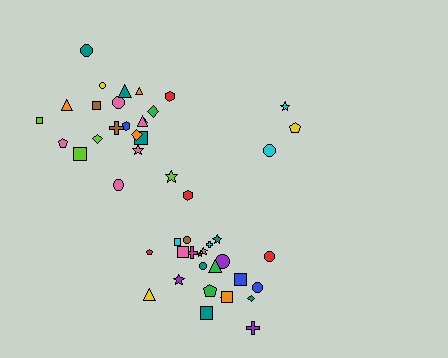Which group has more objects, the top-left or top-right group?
The top-left group.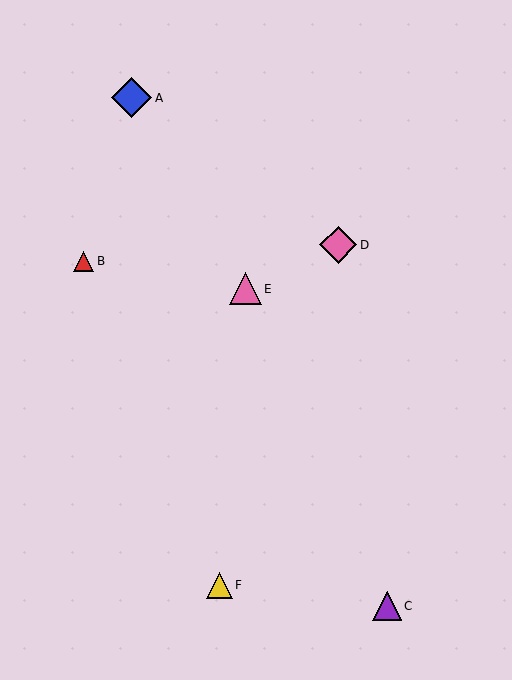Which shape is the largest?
The blue diamond (labeled A) is the largest.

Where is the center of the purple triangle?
The center of the purple triangle is at (387, 606).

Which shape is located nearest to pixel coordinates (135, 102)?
The blue diamond (labeled A) at (132, 98) is nearest to that location.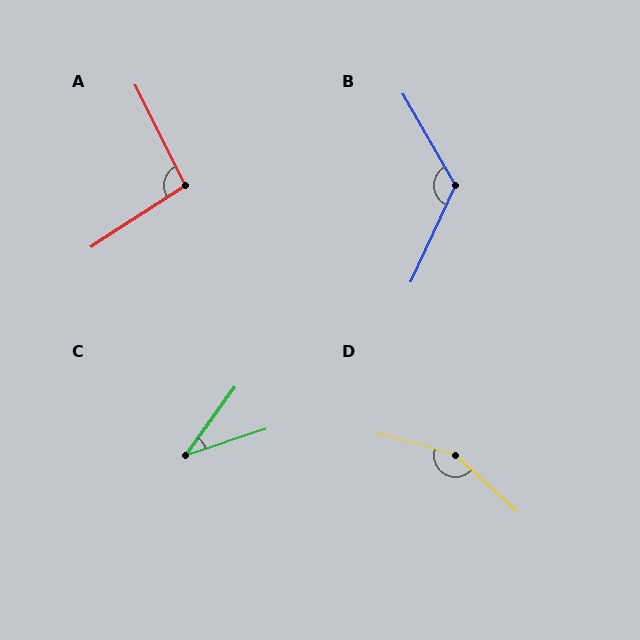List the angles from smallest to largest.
C (36°), A (96°), B (126°), D (154°).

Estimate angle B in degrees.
Approximately 126 degrees.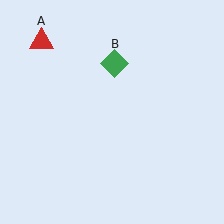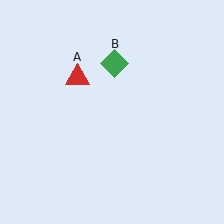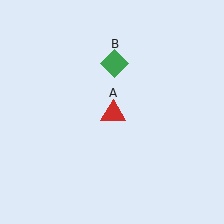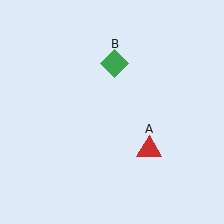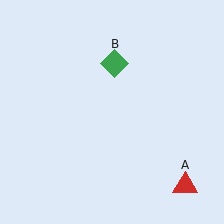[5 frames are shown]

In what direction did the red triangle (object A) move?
The red triangle (object A) moved down and to the right.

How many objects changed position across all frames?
1 object changed position: red triangle (object A).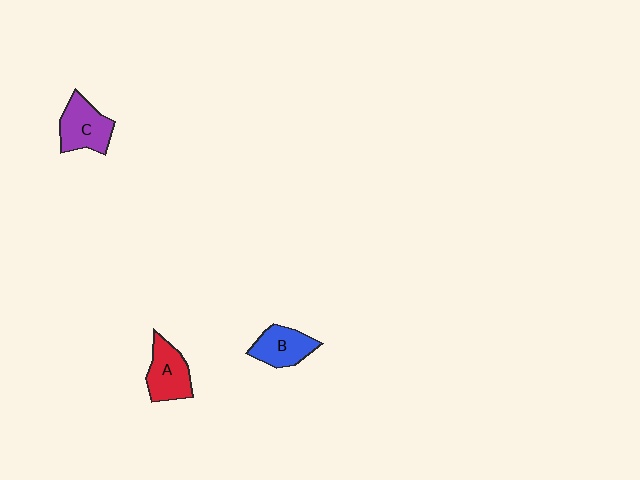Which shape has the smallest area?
Shape B (blue).